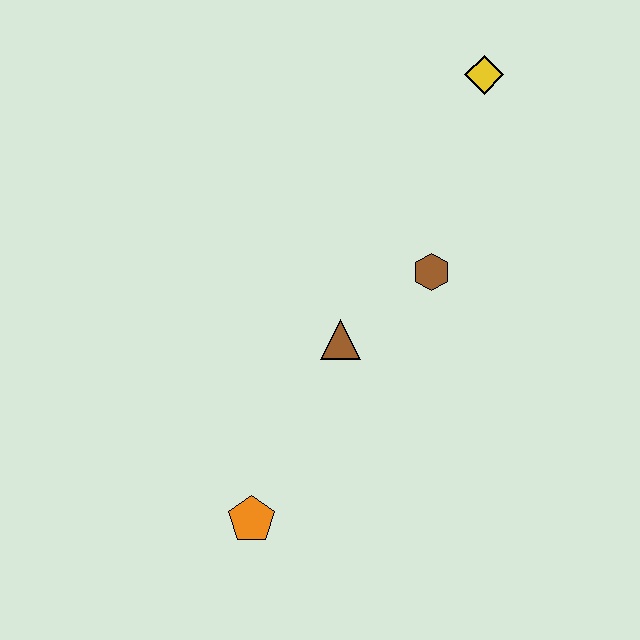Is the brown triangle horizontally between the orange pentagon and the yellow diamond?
Yes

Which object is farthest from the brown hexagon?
The orange pentagon is farthest from the brown hexagon.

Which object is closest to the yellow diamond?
The brown hexagon is closest to the yellow diamond.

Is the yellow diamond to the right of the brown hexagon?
Yes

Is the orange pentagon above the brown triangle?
No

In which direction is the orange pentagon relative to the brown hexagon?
The orange pentagon is below the brown hexagon.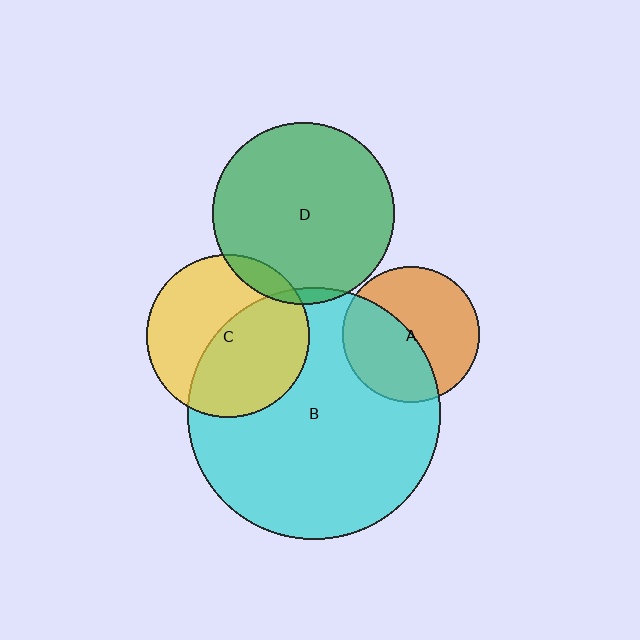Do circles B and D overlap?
Yes.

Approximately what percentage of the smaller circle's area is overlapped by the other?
Approximately 5%.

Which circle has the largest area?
Circle B (cyan).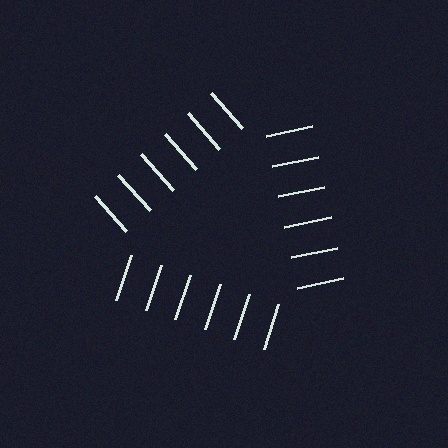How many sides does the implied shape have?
3 sides — the line-ends trace a triangle.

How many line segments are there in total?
18 — 6 along each of the 3 edges.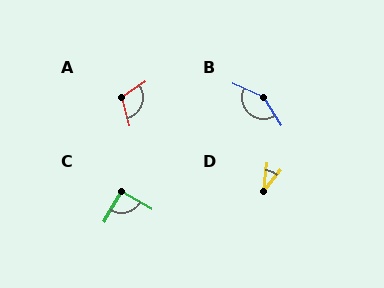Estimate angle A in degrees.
Approximately 110 degrees.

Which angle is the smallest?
D, at approximately 32 degrees.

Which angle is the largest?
B, at approximately 147 degrees.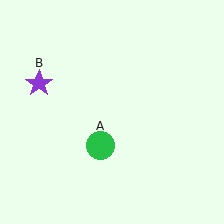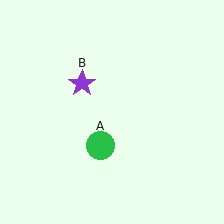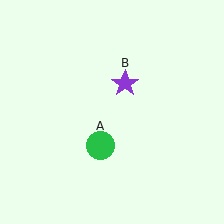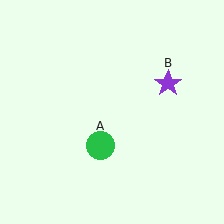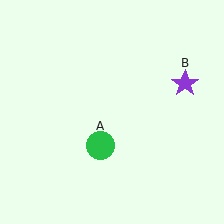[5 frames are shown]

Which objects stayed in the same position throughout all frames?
Green circle (object A) remained stationary.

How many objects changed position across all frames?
1 object changed position: purple star (object B).